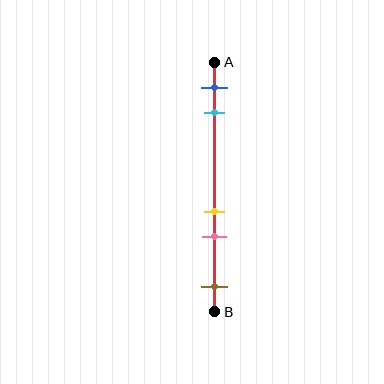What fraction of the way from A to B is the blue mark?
The blue mark is approximately 10% (0.1) of the way from A to B.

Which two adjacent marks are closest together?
The yellow and pink marks are the closest adjacent pair.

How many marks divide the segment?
There are 5 marks dividing the segment.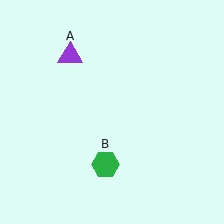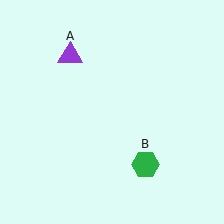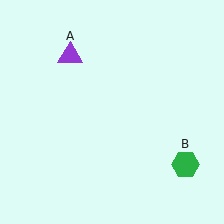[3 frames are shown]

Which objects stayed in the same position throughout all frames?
Purple triangle (object A) remained stationary.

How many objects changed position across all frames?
1 object changed position: green hexagon (object B).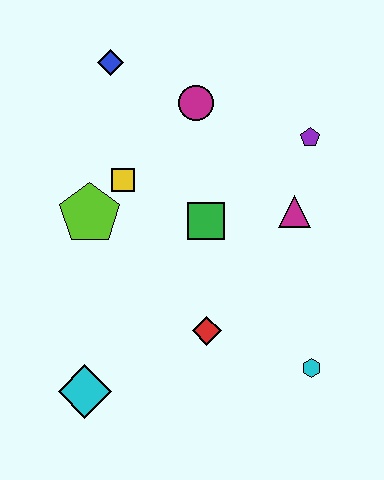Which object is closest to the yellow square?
The lime pentagon is closest to the yellow square.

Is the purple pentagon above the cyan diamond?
Yes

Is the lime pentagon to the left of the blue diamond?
Yes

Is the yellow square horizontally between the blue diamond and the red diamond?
Yes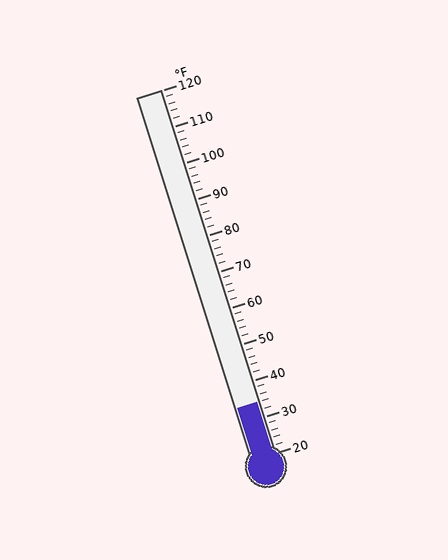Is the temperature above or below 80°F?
The temperature is below 80°F.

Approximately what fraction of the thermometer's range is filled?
The thermometer is filled to approximately 15% of its range.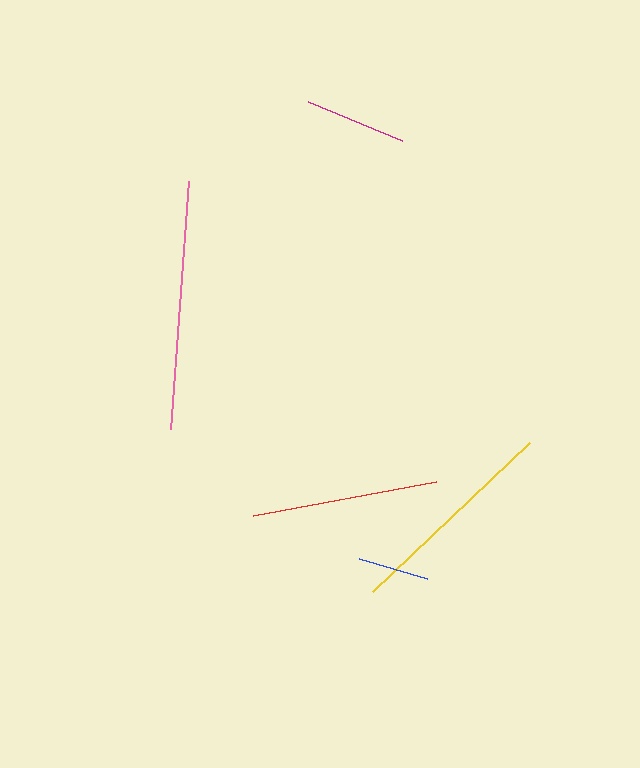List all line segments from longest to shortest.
From longest to shortest: pink, yellow, red, magenta, blue.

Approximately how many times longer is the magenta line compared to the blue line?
The magenta line is approximately 1.4 times the length of the blue line.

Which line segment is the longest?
The pink line is the longest at approximately 248 pixels.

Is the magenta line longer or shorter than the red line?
The red line is longer than the magenta line.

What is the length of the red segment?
The red segment is approximately 186 pixels long.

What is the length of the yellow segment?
The yellow segment is approximately 216 pixels long.